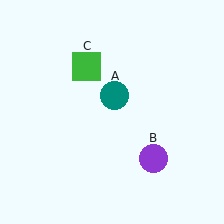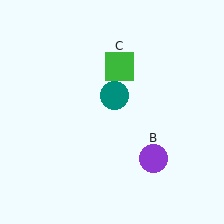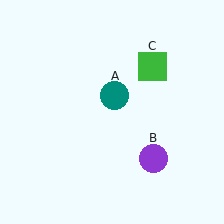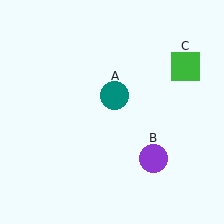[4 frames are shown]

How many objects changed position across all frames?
1 object changed position: green square (object C).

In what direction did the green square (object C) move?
The green square (object C) moved right.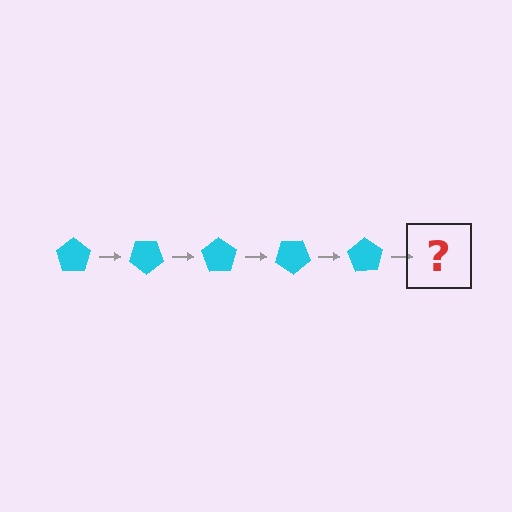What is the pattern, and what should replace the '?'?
The pattern is that the pentagon rotates 35 degrees each step. The '?' should be a cyan pentagon rotated 175 degrees.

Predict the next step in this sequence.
The next step is a cyan pentagon rotated 175 degrees.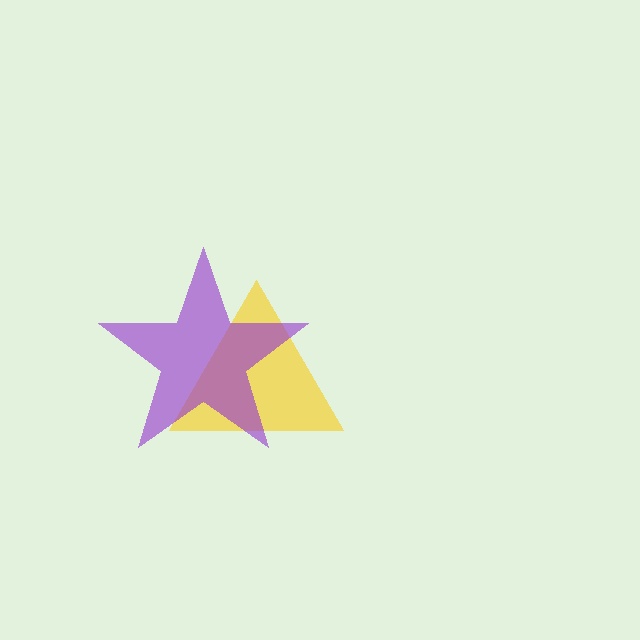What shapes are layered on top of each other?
The layered shapes are: a yellow triangle, a purple star.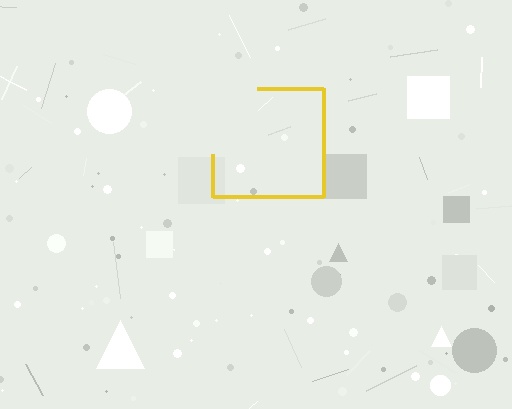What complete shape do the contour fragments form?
The contour fragments form a square.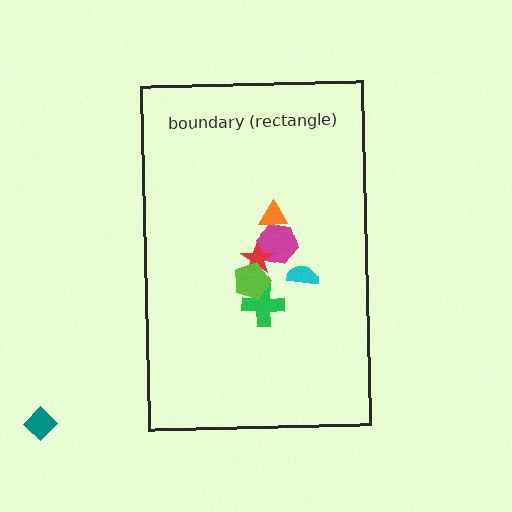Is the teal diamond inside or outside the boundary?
Outside.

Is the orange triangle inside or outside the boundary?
Inside.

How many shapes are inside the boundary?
6 inside, 1 outside.